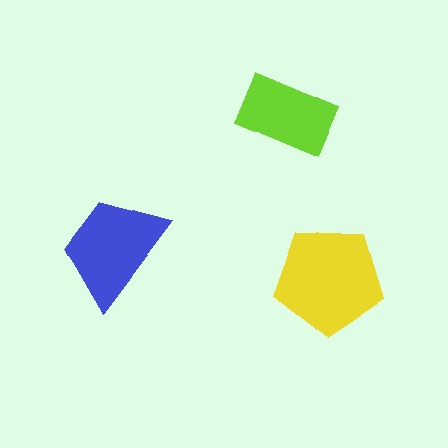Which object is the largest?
The yellow pentagon.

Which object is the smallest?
The lime rectangle.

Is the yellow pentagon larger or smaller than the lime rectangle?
Larger.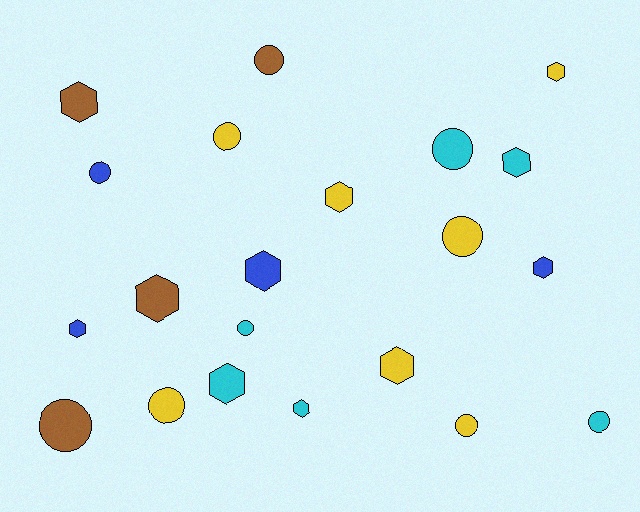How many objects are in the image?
There are 21 objects.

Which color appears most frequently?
Yellow, with 7 objects.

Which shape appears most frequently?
Hexagon, with 11 objects.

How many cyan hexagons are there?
There are 3 cyan hexagons.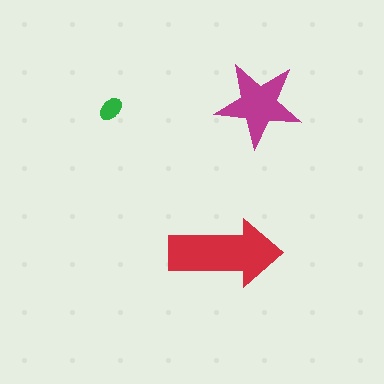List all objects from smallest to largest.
The green ellipse, the magenta star, the red arrow.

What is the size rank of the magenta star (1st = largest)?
2nd.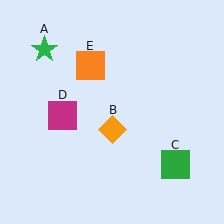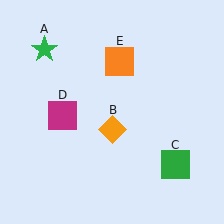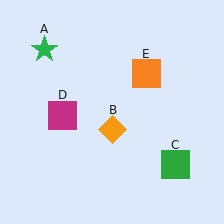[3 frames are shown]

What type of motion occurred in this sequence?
The orange square (object E) rotated clockwise around the center of the scene.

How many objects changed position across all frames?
1 object changed position: orange square (object E).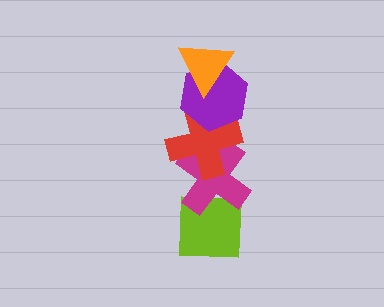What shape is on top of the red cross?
The purple hexagon is on top of the red cross.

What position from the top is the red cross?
The red cross is 3rd from the top.